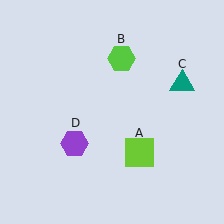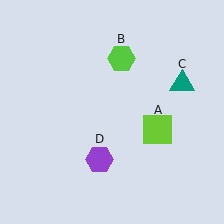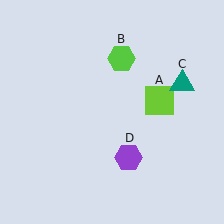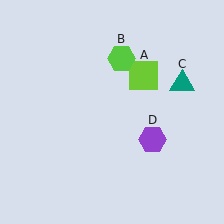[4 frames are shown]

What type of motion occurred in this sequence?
The lime square (object A), purple hexagon (object D) rotated counterclockwise around the center of the scene.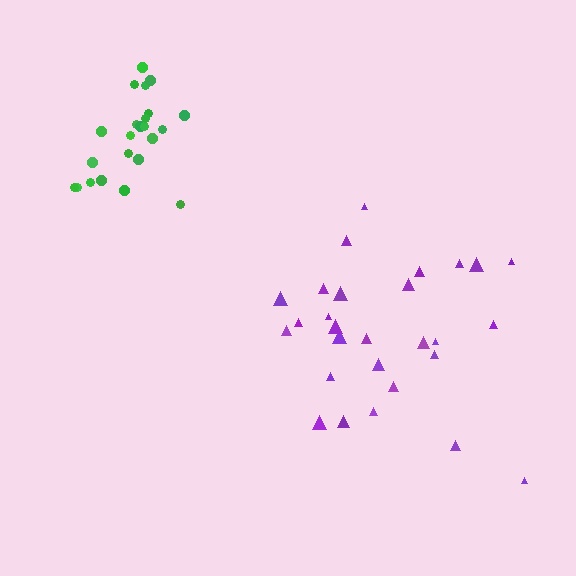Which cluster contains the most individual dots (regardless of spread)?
Purple (28).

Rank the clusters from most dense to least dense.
green, purple.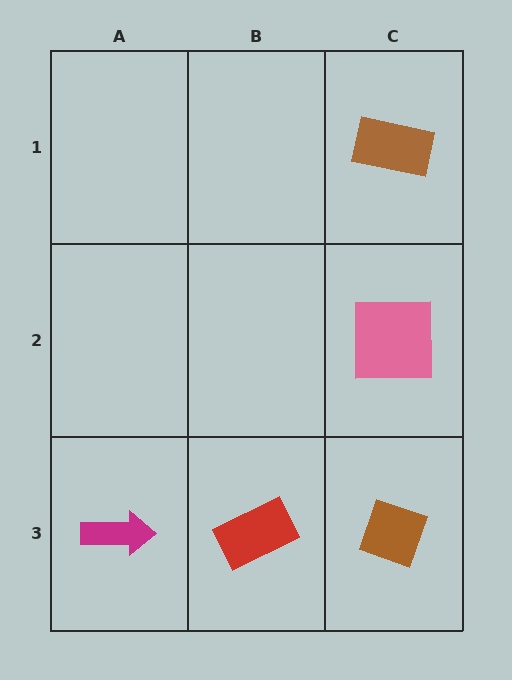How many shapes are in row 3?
3 shapes.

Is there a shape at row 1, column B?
No, that cell is empty.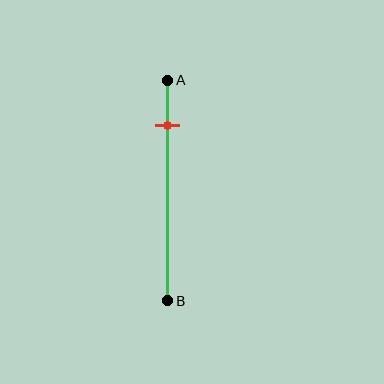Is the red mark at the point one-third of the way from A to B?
No, the mark is at about 20% from A, not at the 33% one-third point.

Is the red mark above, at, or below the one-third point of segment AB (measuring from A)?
The red mark is above the one-third point of segment AB.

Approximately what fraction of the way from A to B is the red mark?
The red mark is approximately 20% of the way from A to B.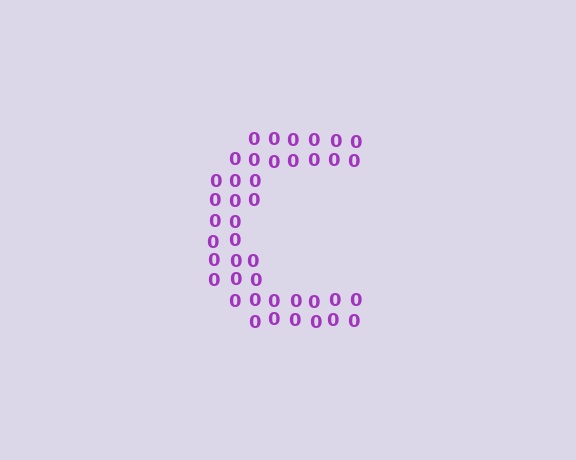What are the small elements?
The small elements are digit 0's.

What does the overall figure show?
The overall figure shows the letter C.